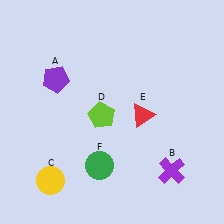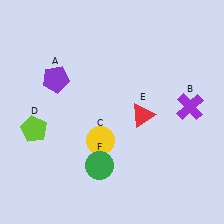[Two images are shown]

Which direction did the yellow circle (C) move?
The yellow circle (C) moved right.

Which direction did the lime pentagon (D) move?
The lime pentagon (D) moved left.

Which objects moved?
The objects that moved are: the purple cross (B), the yellow circle (C), the lime pentagon (D).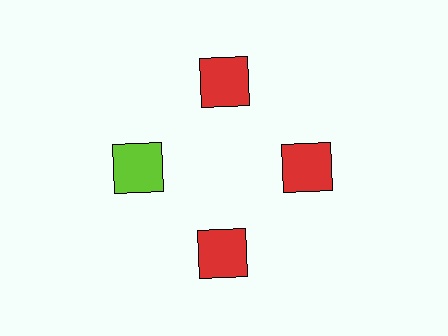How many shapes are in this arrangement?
There are 4 shapes arranged in a ring pattern.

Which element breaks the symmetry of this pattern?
The lime square at roughly the 9 o'clock position breaks the symmetry. All other shapes are red squares.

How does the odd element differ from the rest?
It has a different color: lime instead of red.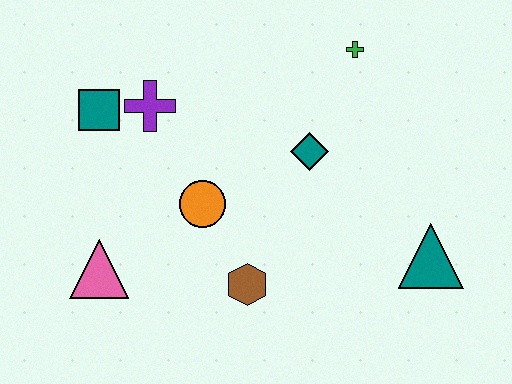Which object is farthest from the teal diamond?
The pink triangle is farthest from the teal diamond.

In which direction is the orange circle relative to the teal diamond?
The orange circle is to the left of the teal diamond.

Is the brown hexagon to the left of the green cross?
Yes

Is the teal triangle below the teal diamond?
Yes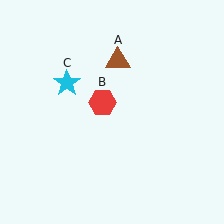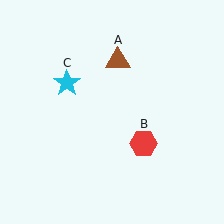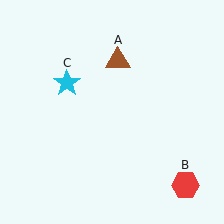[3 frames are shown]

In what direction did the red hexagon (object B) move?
The red hexagon (object B) moved down and to the right.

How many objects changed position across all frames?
1 object changed position: red hexagon (object B).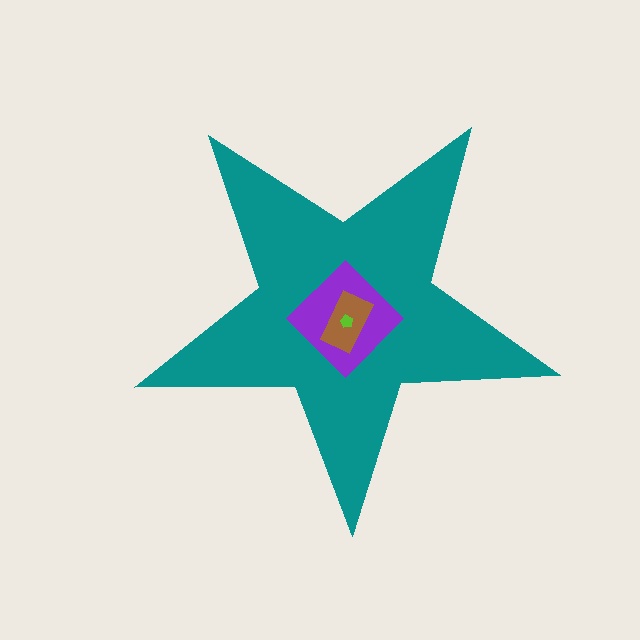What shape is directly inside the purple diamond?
The brown rectangle.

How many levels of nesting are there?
4.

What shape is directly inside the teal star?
The purple diamond.